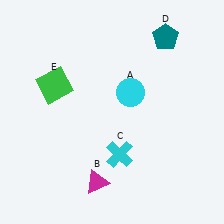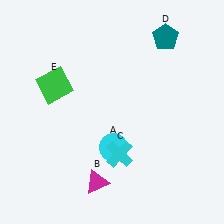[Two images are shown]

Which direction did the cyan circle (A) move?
The cyan circle (A) moved down.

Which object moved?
The cyan circle (A) moved down.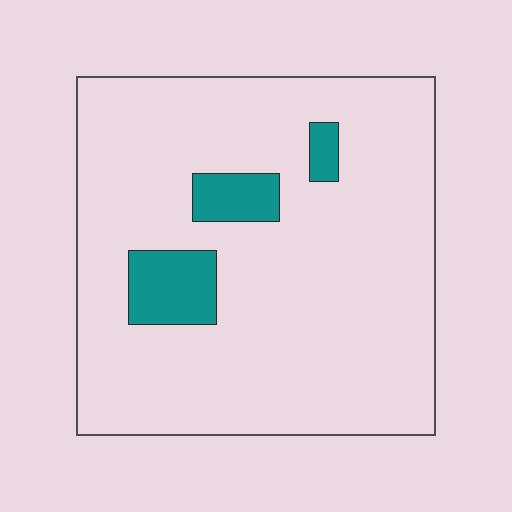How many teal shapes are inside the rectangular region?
3.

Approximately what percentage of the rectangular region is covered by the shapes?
Approximately 10%.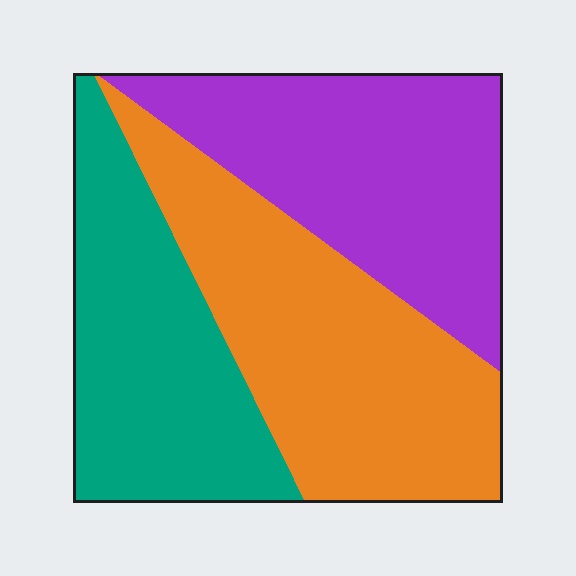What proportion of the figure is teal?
Teal takes up between a quarter and a half of the figure.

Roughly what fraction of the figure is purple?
Purple covers 33% of the figure.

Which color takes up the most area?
Orange, at roughly 35%.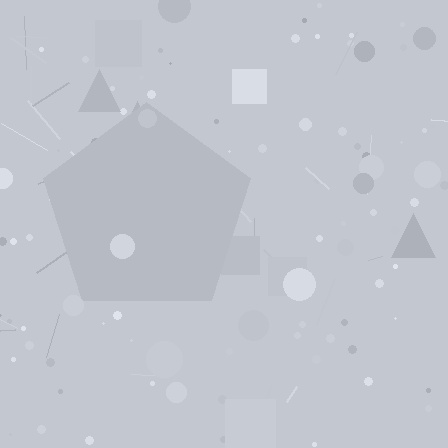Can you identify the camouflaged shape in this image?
The camouflaged shape is a pentagon.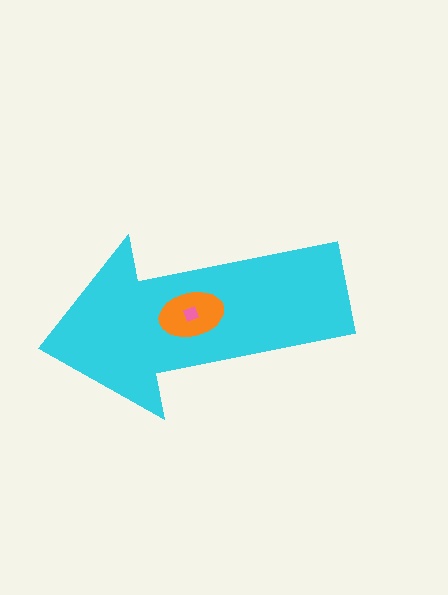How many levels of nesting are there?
3.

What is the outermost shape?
The cyan arrow.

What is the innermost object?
The pink diamond.